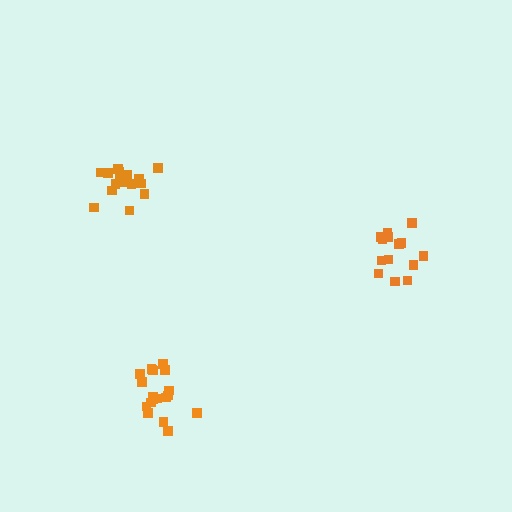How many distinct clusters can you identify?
There are 3 distinct clusters.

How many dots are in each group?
Group 1: 19 dots, Group 2: 16 dots, Group 3: 15 dots (50 total).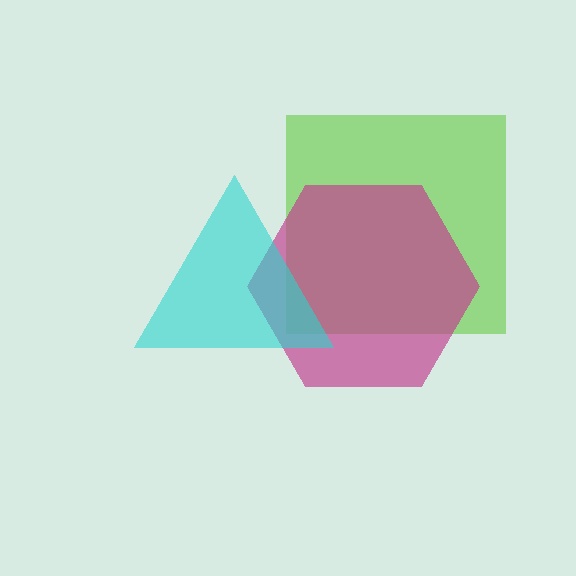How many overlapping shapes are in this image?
There are 3 overlapping shapes in the image.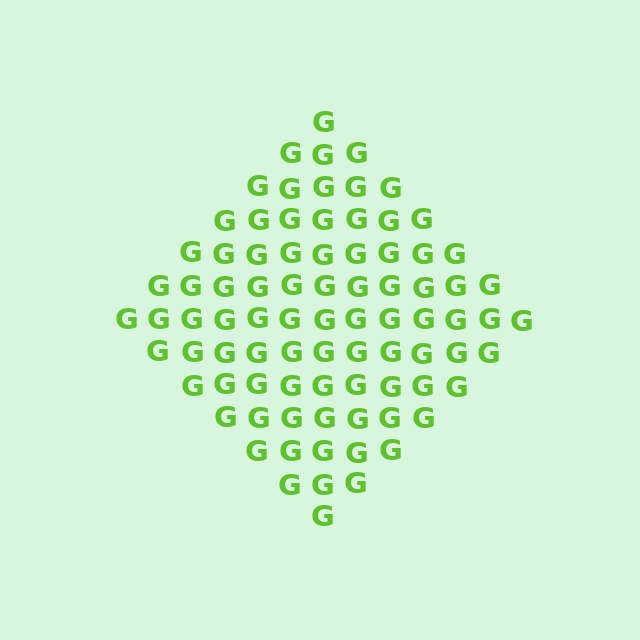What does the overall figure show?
The overall figure shows a diamond.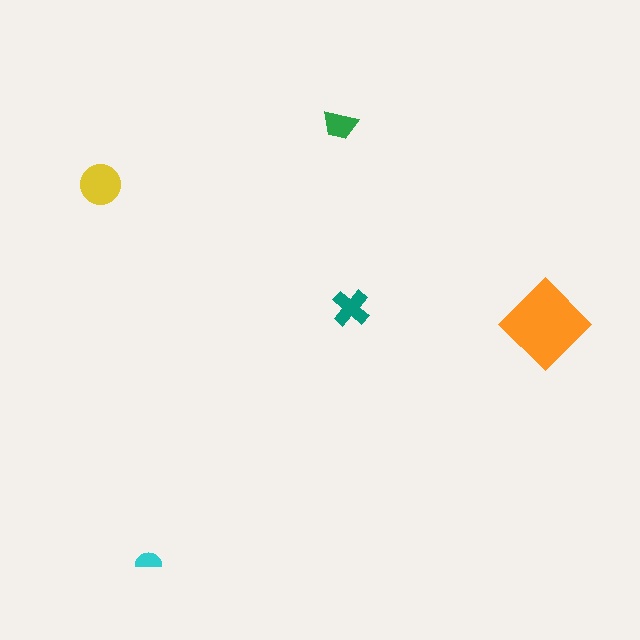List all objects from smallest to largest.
The cyan semicircle, the green trapezoid, the teal cross, the yellow circle, the orange diamond.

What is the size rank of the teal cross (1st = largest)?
3rd.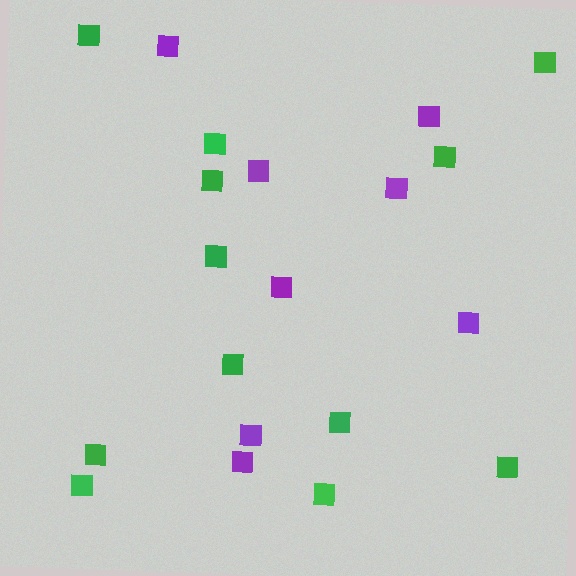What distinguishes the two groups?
There are 2 groups: one group of green squares (12) and one group of purple squares (8).